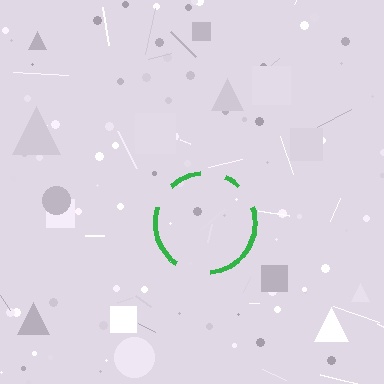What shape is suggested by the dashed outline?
The dashed outline suggests a circle.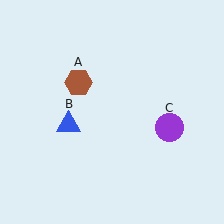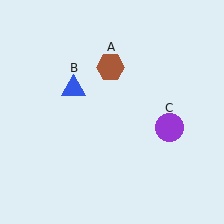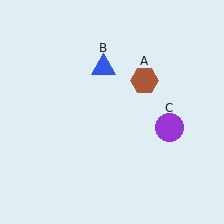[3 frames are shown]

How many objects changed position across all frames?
2 objects changed position: brown hexagon (object A), blue triangle (object B).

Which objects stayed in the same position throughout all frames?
Purple circle (object C) remained stationary.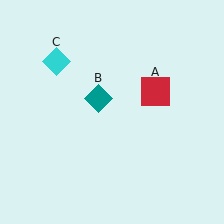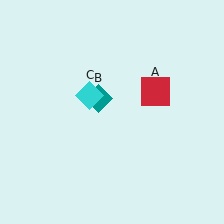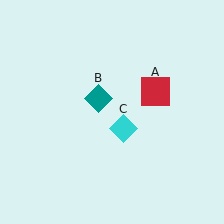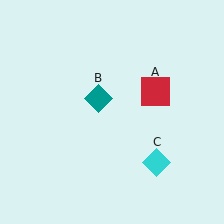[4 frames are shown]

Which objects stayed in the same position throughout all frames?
Red square (object A) and teal diamond (object B) remained stationary.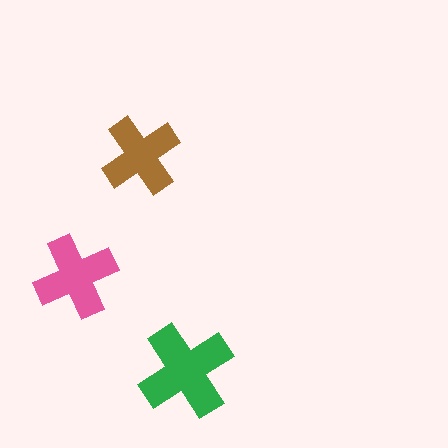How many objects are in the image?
There are 3 objects in the image.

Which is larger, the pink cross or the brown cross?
The pink one.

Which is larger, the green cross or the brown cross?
The green one.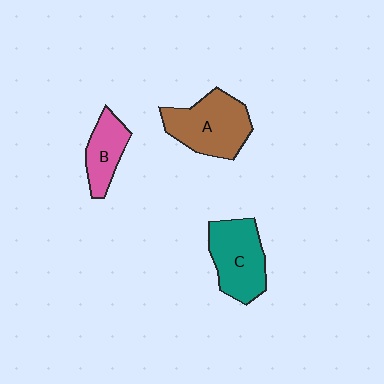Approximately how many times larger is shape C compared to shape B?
Approximately 1.5 times.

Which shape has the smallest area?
Shape B (pink).